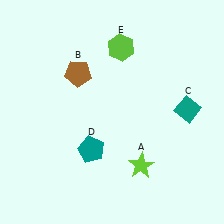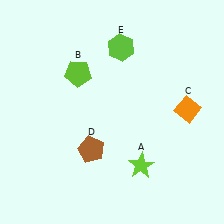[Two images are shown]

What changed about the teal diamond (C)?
In Image 1, C is teal. In Image 2, it changed to orange.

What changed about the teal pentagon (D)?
In Image 1, D is teal. In Image 2, it changed to brown.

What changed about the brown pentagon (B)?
In Image 1, B is brown. In Image 2, it changed to lime.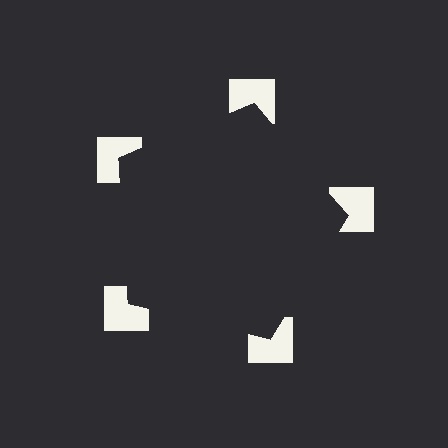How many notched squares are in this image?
There are 5 — one at each vertex of the illusory pentagon.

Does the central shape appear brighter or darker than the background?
It typically appears slightly darker than the background, even though no actual brightness change is drawn.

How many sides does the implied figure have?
5 sides.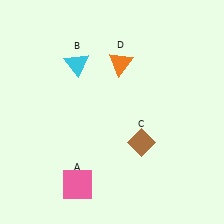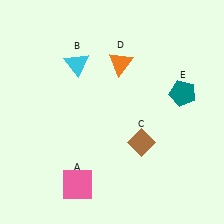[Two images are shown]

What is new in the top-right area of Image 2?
A teal pentagon (E) was added in the top-right area of Image 2.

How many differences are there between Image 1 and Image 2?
There is 1 difference between the two images.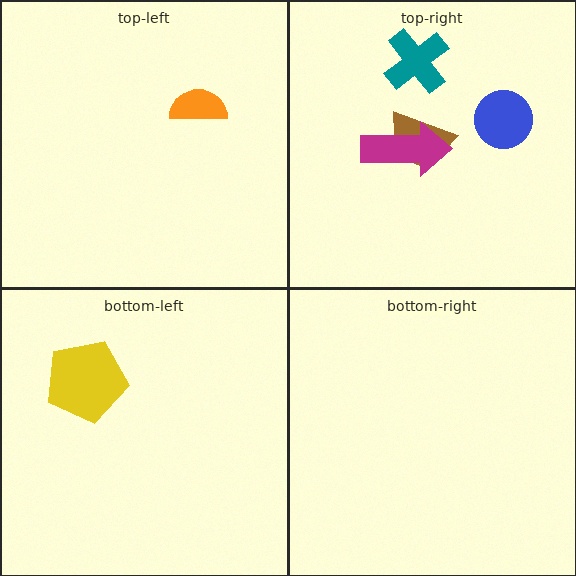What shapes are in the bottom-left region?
The yellow pentagon.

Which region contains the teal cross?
The top-right region.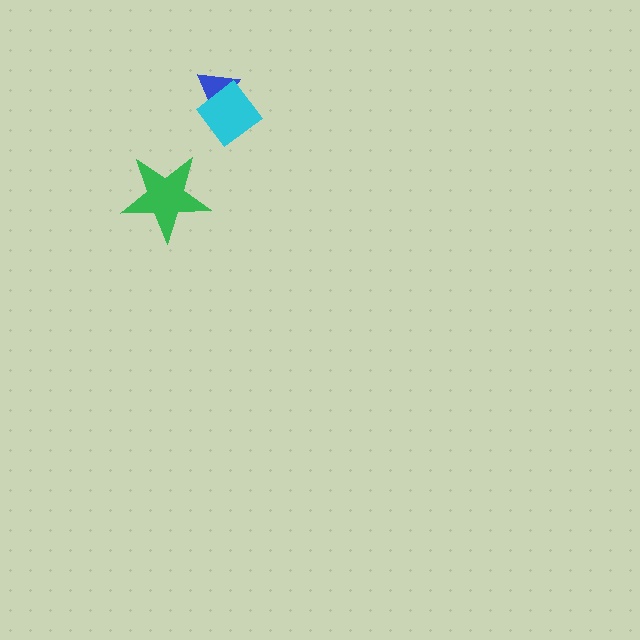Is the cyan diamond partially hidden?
No, no other shape covers it.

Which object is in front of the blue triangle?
The cyan diamond is in front of the blue triangle.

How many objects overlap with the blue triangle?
1 object overlaps with the blue triangle.